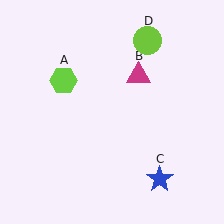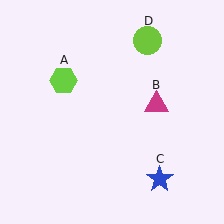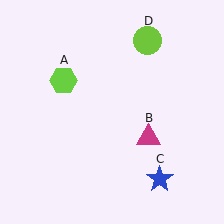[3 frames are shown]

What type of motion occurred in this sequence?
The magenta triangle (object B) rotated clockwise around the center of the scene.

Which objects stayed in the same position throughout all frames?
Lime hexagon (object A) and blue star (object C) and lime circle (object D) remained stationary.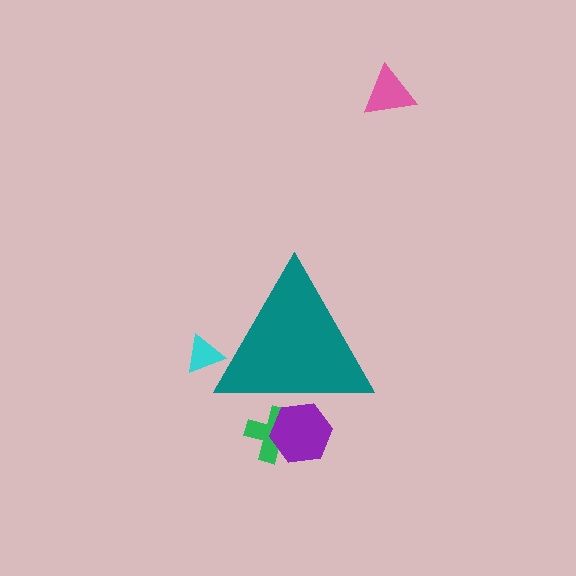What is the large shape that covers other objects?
A teal triangle.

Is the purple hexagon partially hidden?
Yes, the purple hexagon is partially hidden behind the teal triangle.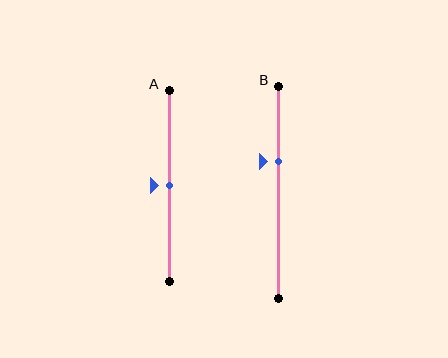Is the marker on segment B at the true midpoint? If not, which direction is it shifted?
No, the marker on segment B is shifted upward by about 14% of the segment length.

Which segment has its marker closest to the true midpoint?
Segment A has its marker closest to the true midpoint.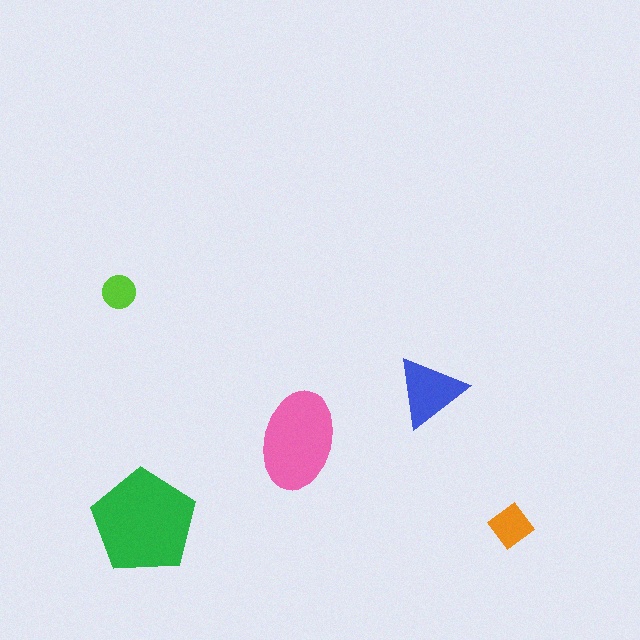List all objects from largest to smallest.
The green pentagon, the pink ellipse, the blue triangle, the orange diamond, the lime circle.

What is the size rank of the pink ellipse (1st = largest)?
2nd.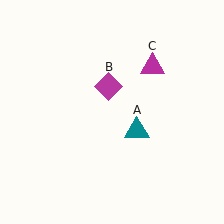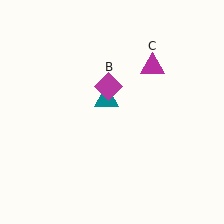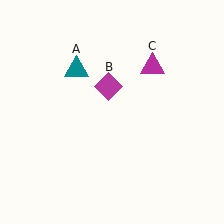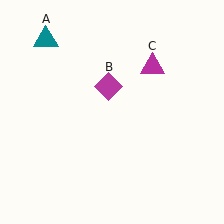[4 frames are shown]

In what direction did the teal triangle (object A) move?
The teal triangle (object A) moved up and to the left.